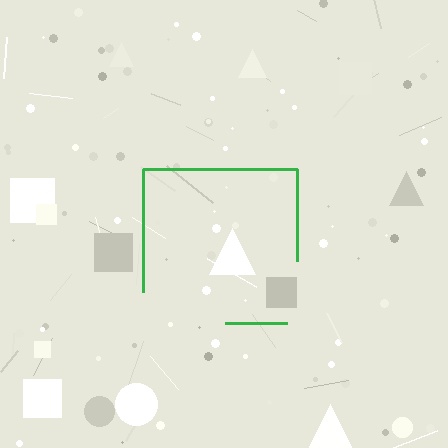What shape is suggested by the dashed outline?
The dashed outline suggests a square.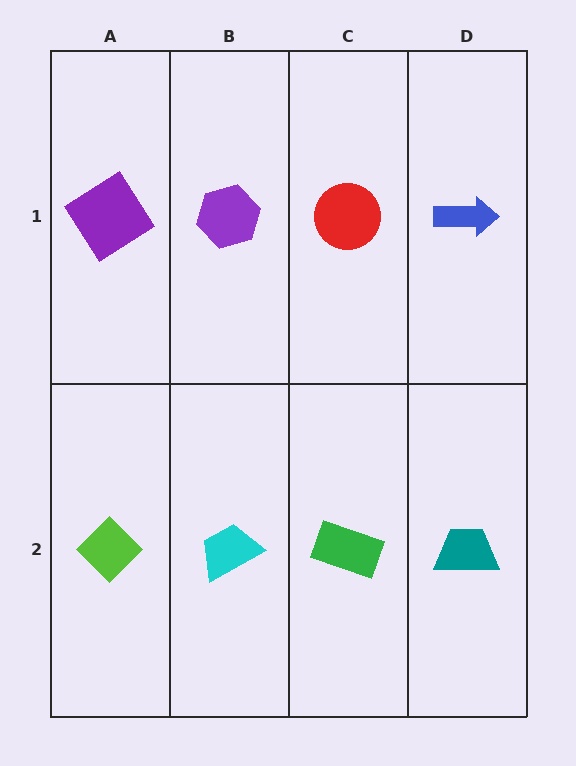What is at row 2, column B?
A cyan trapezoid.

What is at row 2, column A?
A lime diamond.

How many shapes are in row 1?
4 shapes.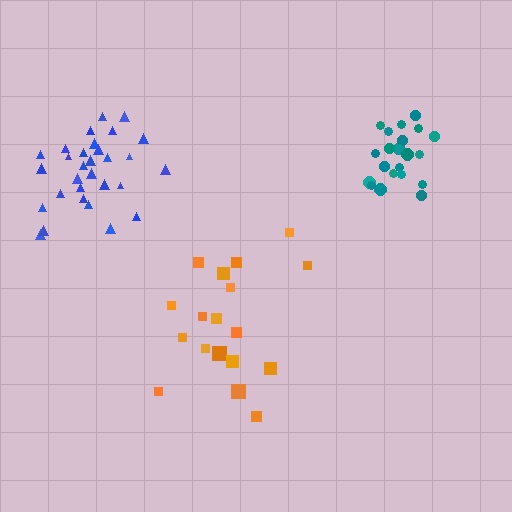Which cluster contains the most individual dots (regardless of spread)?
Blue (30).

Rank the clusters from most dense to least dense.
teal, blue, orange.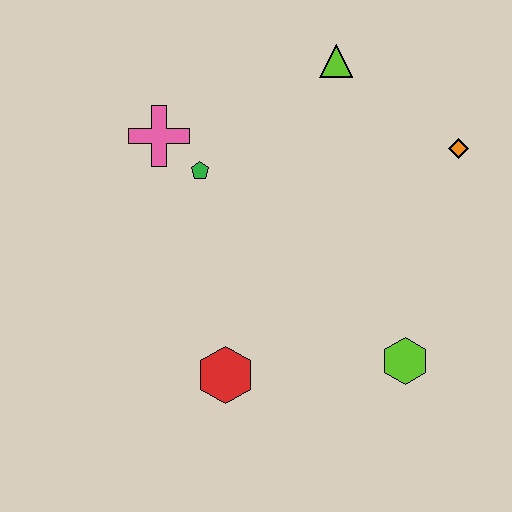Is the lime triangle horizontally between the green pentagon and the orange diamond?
Yes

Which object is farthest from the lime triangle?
The red hexagon is farthest from the lime triangle.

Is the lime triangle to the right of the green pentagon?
Yes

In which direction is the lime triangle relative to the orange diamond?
The lime triangle is to the left of the orange diamond.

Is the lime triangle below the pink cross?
No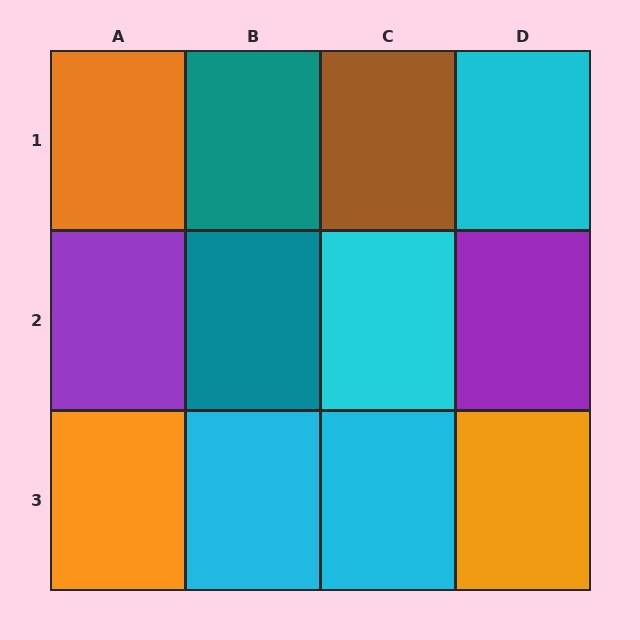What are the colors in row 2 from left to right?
Purple, teal, cyan, purple.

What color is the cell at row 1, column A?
Orange.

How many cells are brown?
1 cell is brown.